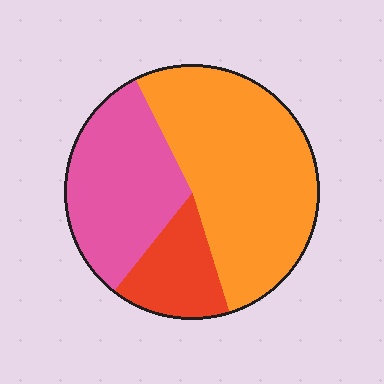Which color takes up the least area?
Red, at roughly 15%.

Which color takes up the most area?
Orange, at roughly 55%.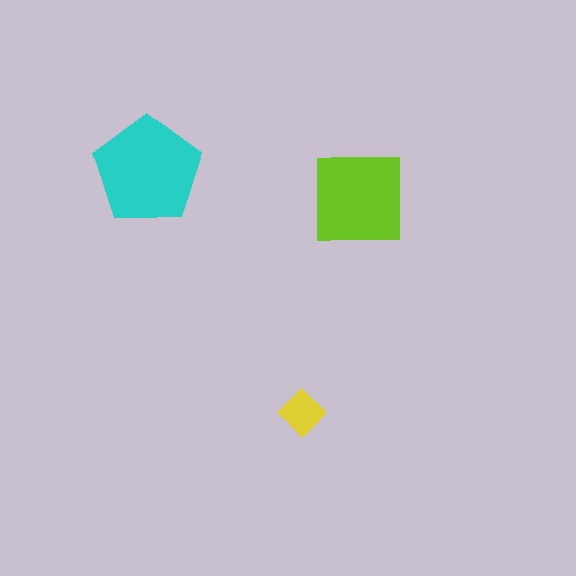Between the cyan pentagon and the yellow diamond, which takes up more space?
The cyan pentagon.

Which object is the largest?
The cyan pentagon.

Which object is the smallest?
The yellow diamond.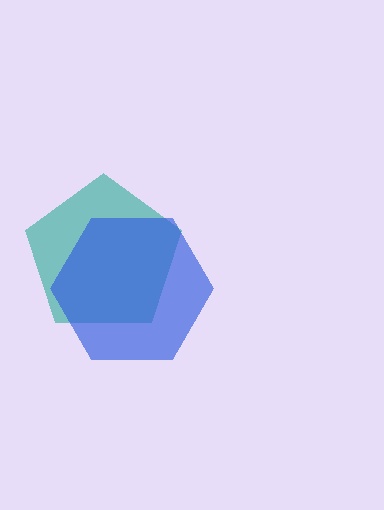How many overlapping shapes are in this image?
There are 2 overlapping shapes in the image.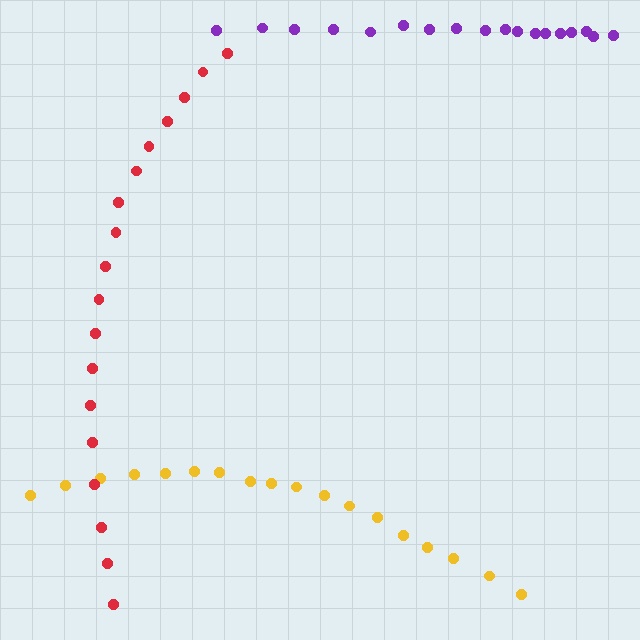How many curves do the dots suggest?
There are 3 distinct paths.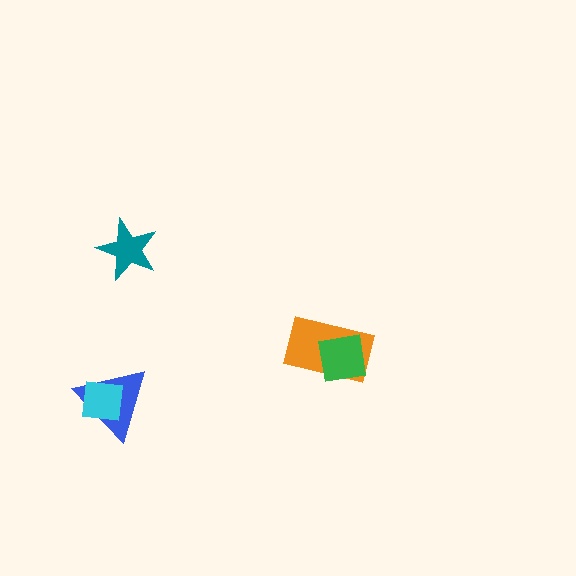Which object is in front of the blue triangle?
The cyan square is in front of the blue triangle.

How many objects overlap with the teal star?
0 objects overlap with the teal star.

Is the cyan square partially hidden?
No, no other shape covers it.